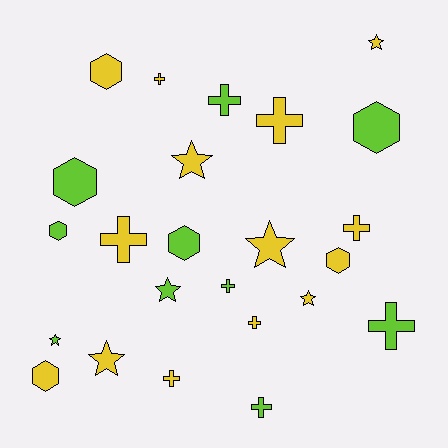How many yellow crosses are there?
There are 6 yellow crosses.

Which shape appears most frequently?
Cross, with 10 objects.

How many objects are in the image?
There are 24 objects.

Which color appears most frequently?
Yellow, with 14 objects.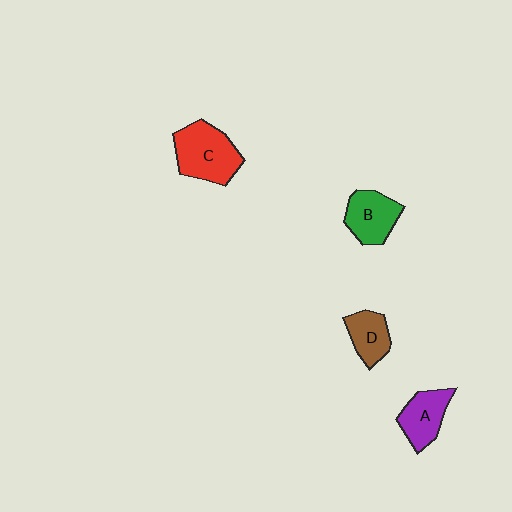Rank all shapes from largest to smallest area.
From largest to smallest: C (red), B (green), A (purple), D (brown).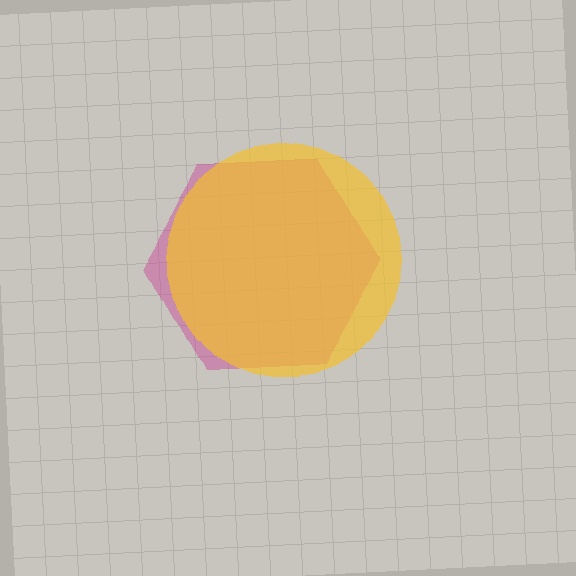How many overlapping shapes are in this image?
There are 2 overlapping shapes in the image.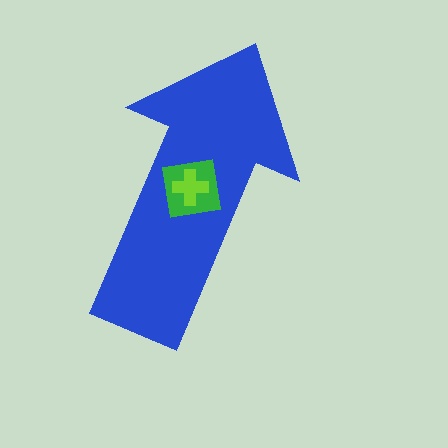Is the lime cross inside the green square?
Yes.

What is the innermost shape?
The lime cross.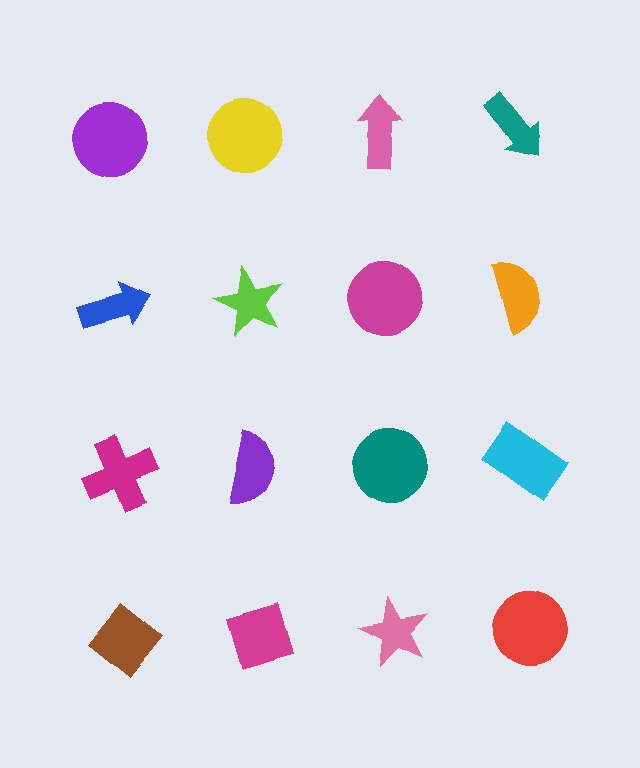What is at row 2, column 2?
A lime star.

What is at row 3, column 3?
A teal circle.